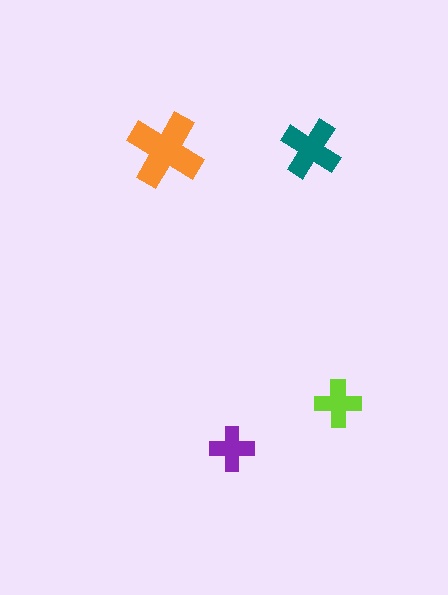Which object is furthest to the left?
The orange cross is leftmost.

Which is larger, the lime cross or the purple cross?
The lime one.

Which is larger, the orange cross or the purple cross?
The orange one.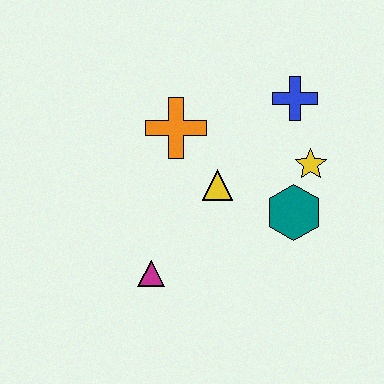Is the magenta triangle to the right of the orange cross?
No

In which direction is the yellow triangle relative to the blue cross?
The yellow triangle is below the blue cross.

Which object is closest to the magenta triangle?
The yellow triangle is closest to the magenta triangle.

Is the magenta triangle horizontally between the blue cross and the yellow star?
No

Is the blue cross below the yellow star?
No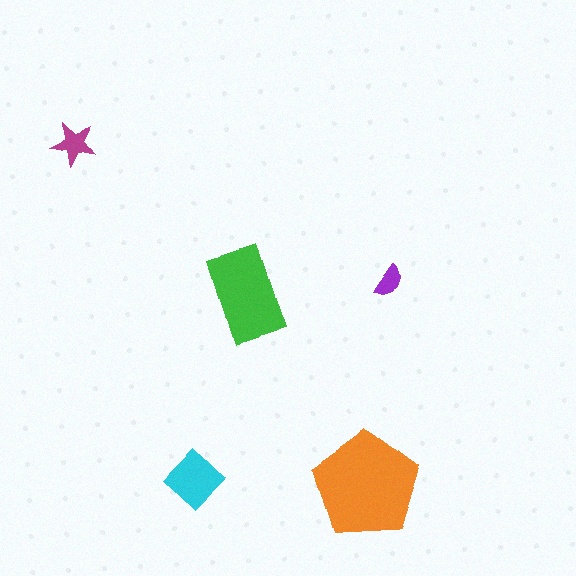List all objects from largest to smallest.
The orange pentagon, the green rectangle, the cyan diamond, the magenta star, the purple semicircle.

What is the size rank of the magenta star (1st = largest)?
4th.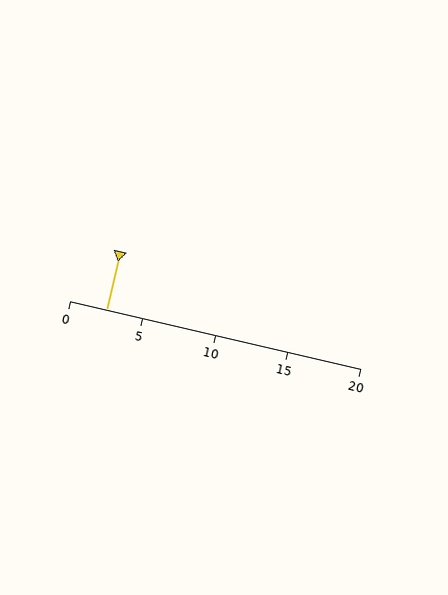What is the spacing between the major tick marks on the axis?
The major ticks are spaced 5 apart.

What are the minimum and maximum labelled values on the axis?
The axis runs from 0 to 20.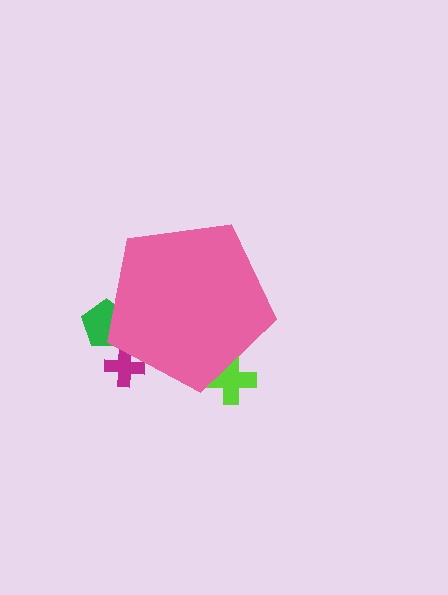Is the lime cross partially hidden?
Yes, the lime cross is partially hidden behind the pink pentagon.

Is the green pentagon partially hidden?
Yes, the green pentagon is partially hidden behind the pink pentagon.